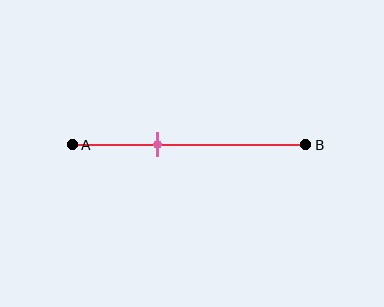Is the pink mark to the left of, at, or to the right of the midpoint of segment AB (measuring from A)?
The pink mark is to the left of the midpoint of segment AB.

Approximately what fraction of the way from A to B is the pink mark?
The pink mark is approximately 35% of the way from A to B.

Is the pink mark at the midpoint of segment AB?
No, the mark is at about 35% from A, not at the 50% midpoint.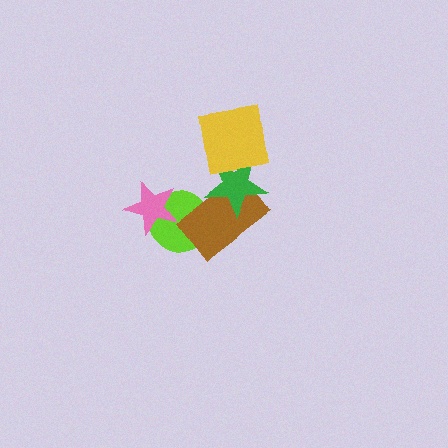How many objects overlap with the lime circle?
2 objects overlap with the lime circle.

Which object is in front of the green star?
The yellow square is in front of the green star.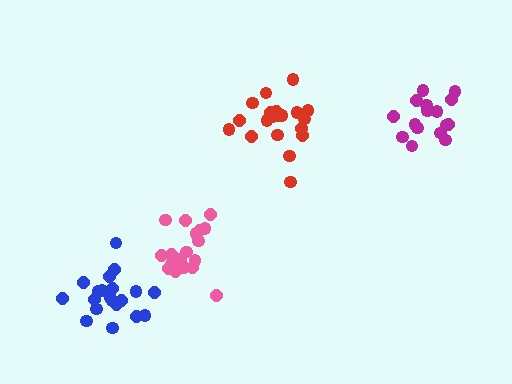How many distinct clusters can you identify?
There are 4 distinct clusters.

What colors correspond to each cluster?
The clusters are colored: red, blue, pink, magenta.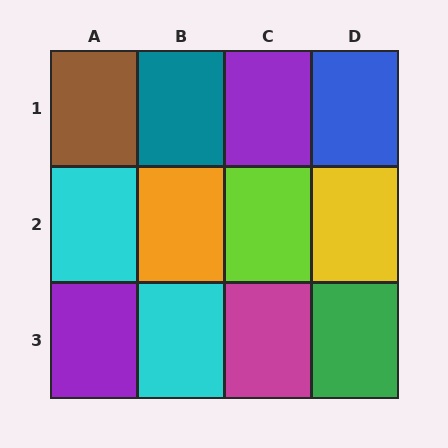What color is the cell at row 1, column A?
Brown.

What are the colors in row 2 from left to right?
Cyan, orange, lime, yellow.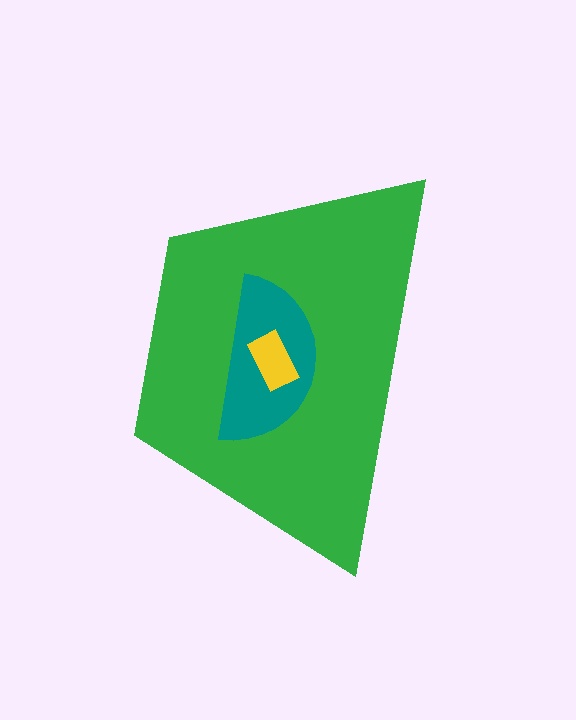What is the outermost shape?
The green trapezoid.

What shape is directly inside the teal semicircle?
The yellow rectangle.